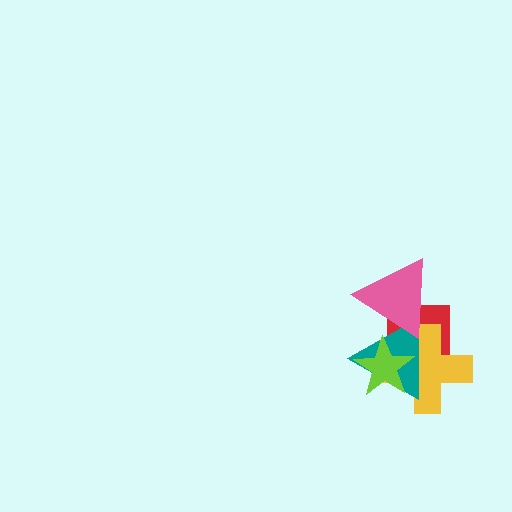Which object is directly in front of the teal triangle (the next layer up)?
The pink triangle is directly in front of the teal triangle.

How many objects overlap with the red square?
4 objects overlap with the red square.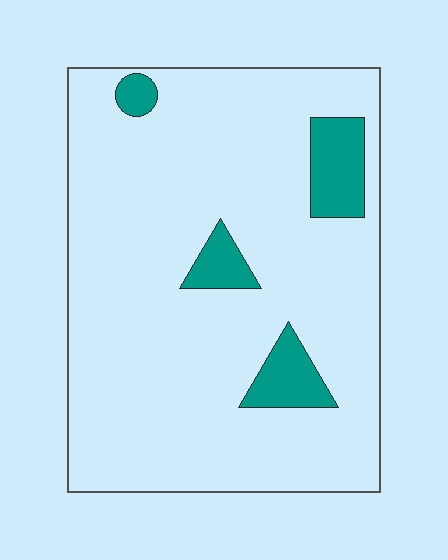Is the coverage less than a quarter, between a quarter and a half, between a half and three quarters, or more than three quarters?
Less than a quarter.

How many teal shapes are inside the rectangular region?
4.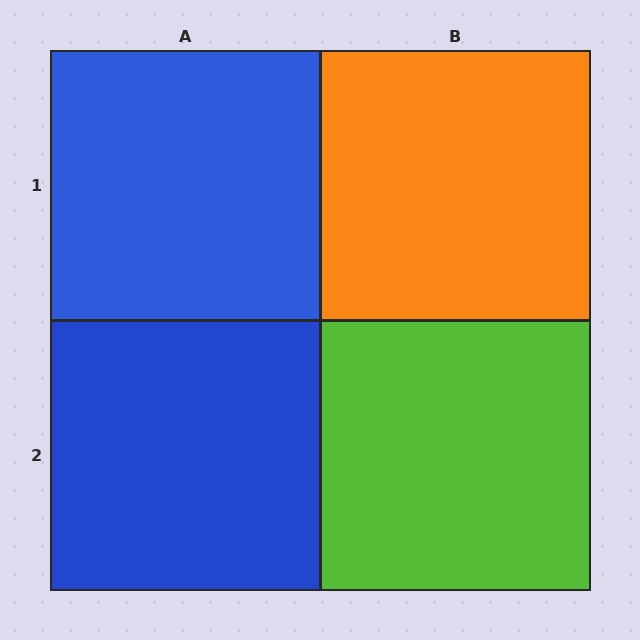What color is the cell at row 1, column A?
Blue.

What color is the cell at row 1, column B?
Orange.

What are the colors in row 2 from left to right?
Blue, lime.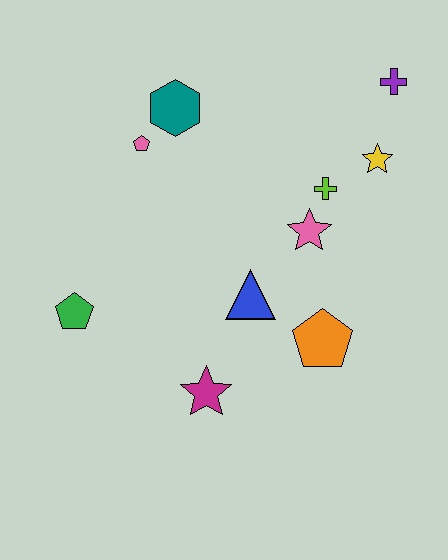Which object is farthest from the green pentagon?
The purple cross is farthest from the green pentagon.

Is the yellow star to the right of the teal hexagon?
Yes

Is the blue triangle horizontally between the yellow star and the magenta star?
Yes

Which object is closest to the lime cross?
The pink star is closest to the lime cross.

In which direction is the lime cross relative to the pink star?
The lime cross is above the pink star.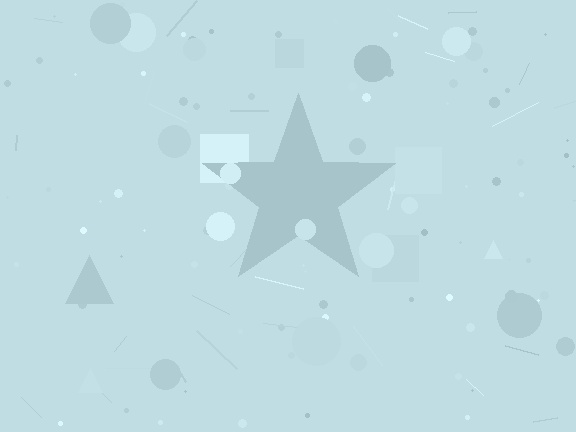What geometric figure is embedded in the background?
A star is embedded in the background.